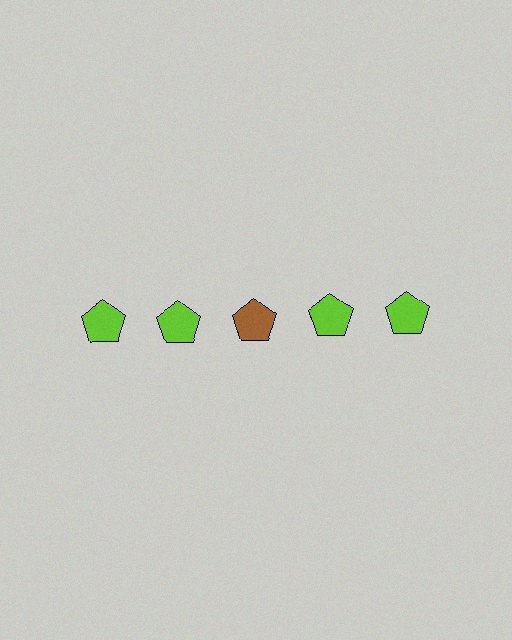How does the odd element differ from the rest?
It has a different color: brown instead of lime.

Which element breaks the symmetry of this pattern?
The brown pentagon in the top row, center column breaks the symmetry. All other shapes are lime pentagons.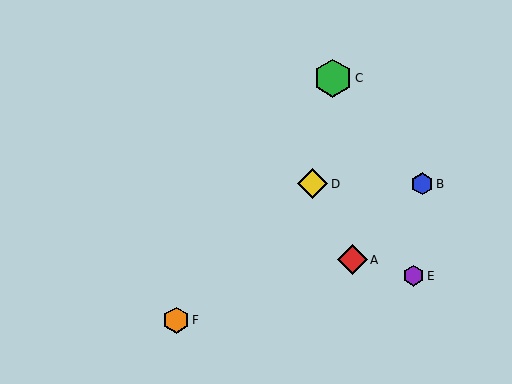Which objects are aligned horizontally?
Objects B, D are aligned horizontally.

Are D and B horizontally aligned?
Yes, both are at y≈184.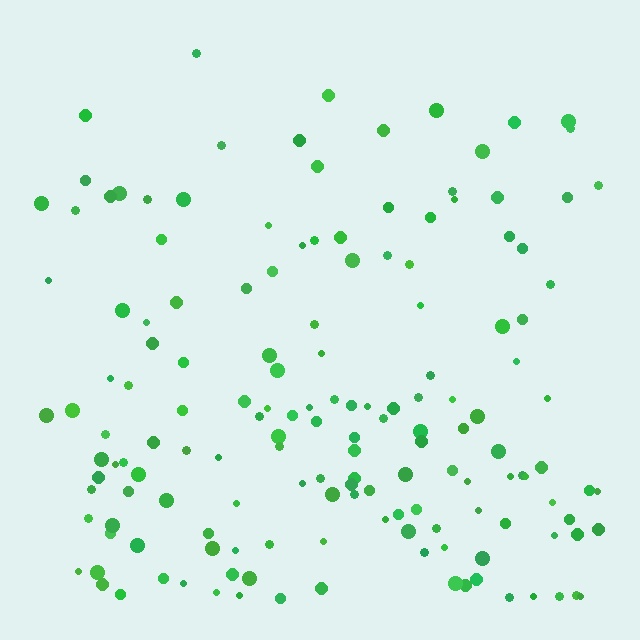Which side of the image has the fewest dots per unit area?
The top.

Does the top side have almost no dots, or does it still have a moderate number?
Still a moderate number, just noticeably fewer than the bottom.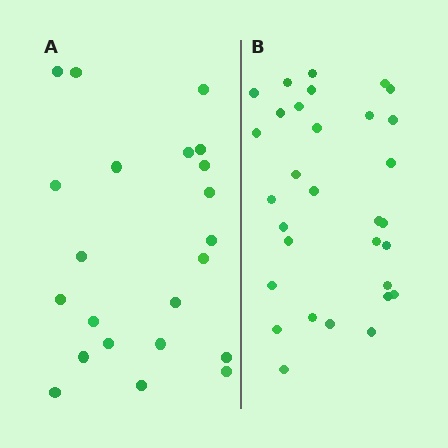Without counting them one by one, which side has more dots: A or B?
Region B (the right region) has more dots.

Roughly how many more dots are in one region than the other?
Region B has roughly 8 or so more dots than region A.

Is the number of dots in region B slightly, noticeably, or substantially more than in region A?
Region B has noticeably more, but not dramatically so. The ratio is roughly 1.4 to 1.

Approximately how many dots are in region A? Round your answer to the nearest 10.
About 20 dots. (The exact count is 22, which rounds to 20.)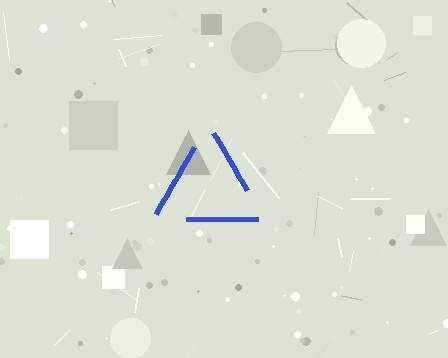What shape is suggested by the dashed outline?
The dashed outline suggests a triangle.